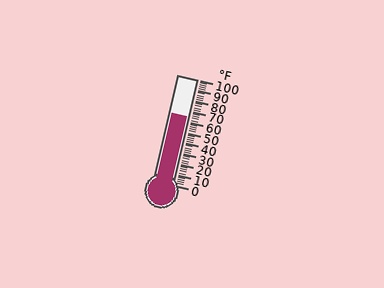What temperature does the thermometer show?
The thermometer shows approximately 64°F.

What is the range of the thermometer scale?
The thermometer scale ranges from 0°F to 100°F.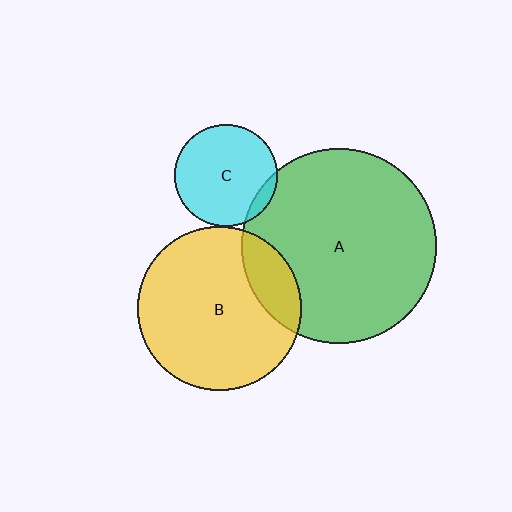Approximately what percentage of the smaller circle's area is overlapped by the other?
Approximately 10%.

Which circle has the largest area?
Circle A (green).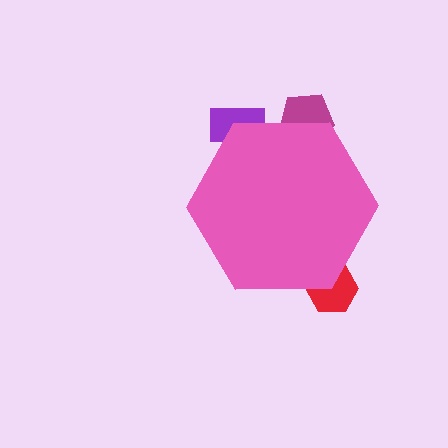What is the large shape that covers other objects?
A pink hexagon.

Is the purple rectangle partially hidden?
Yes, the purple rectangle is partially hidden behind the pink hexagon.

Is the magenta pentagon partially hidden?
Yes, the magenta pentagon is partially hidden behind the pink hexagon.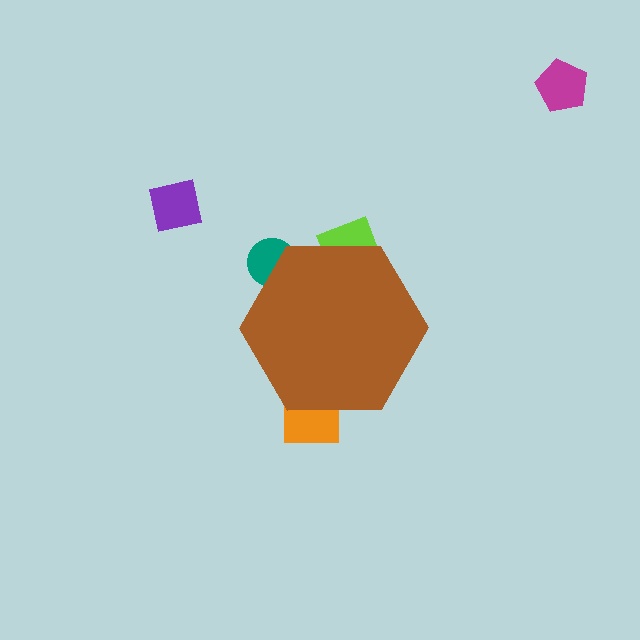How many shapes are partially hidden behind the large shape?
3 shapes are partially hidden.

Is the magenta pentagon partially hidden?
No, the magenta pentagon is fully visible.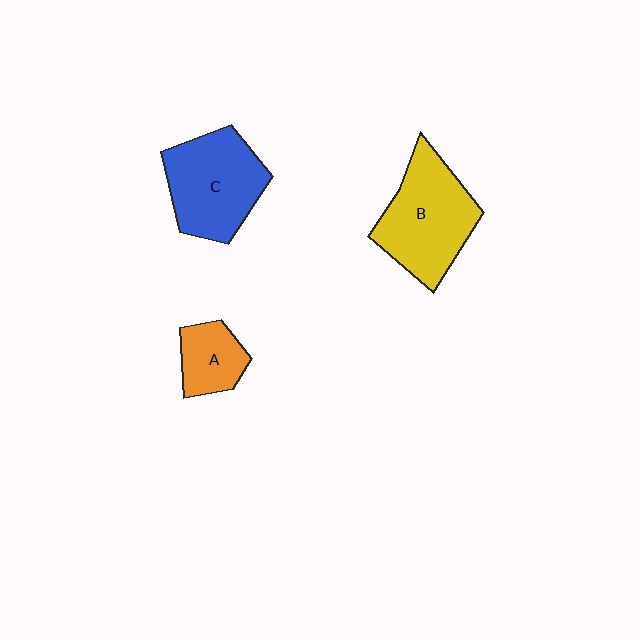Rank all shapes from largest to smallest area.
From largest to smallest: B (yellow), C (blue), A (orange).